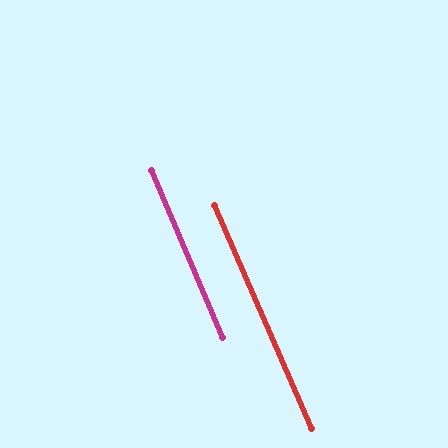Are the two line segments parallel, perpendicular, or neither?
Parallel — their directions differ by only 0.6°.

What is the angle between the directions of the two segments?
Approximately 1 degree.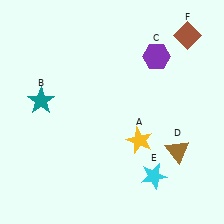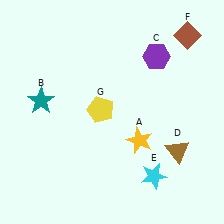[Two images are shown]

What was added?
A yellow pentagon (G) was added in Image 2.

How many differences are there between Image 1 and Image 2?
There is 1 difference between the two images.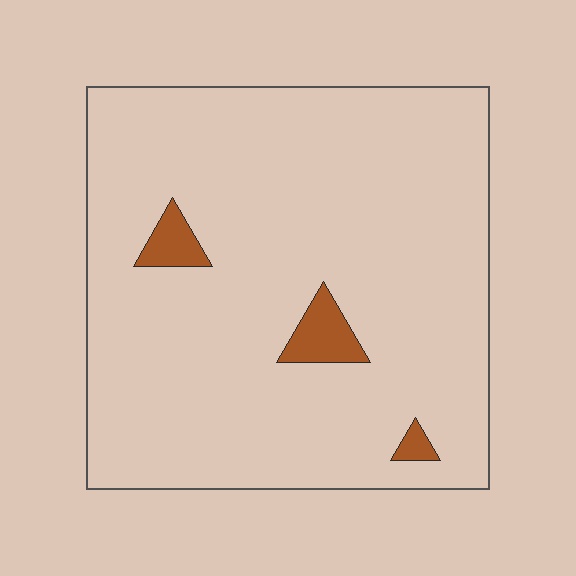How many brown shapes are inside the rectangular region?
3.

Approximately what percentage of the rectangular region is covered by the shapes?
Approximately 5%.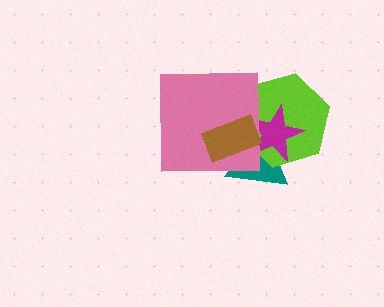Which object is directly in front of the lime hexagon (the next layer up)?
The magenta star is directly in front of the lime hexagon.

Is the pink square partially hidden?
Yes, it is partially covered by another shape.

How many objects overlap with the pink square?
4 objects overlap with the pink square.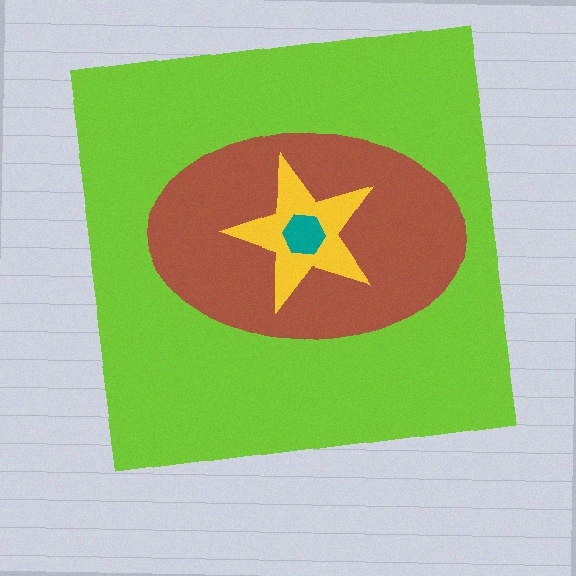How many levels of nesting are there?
4.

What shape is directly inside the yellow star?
The teal hexagon.